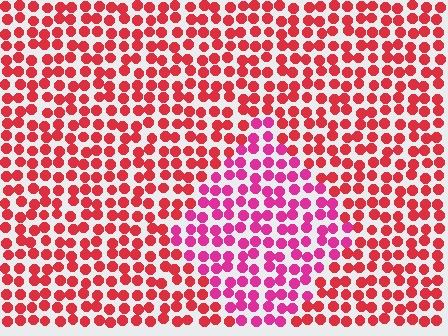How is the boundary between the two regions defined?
The boundary is defined purely by a slight shift in hue (about 31 degrees). Spacing, size, and orientation are identical on both sides.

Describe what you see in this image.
The image is filled with small red elements in a uniform arrangement. A diamond-shaped region is visible where the elements are tinted to a slightly different hue, forming a subtle color boundary.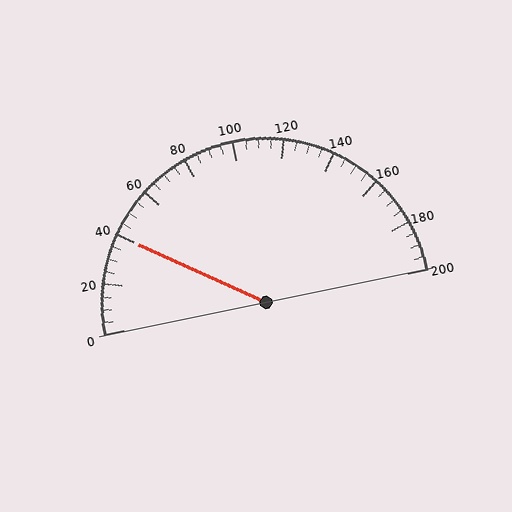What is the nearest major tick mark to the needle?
The nearest major tick mark is 40.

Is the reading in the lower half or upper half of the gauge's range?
The reading is in the lower half of the range (0 to 200).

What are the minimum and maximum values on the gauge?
The gauge ranges from 0 to 200.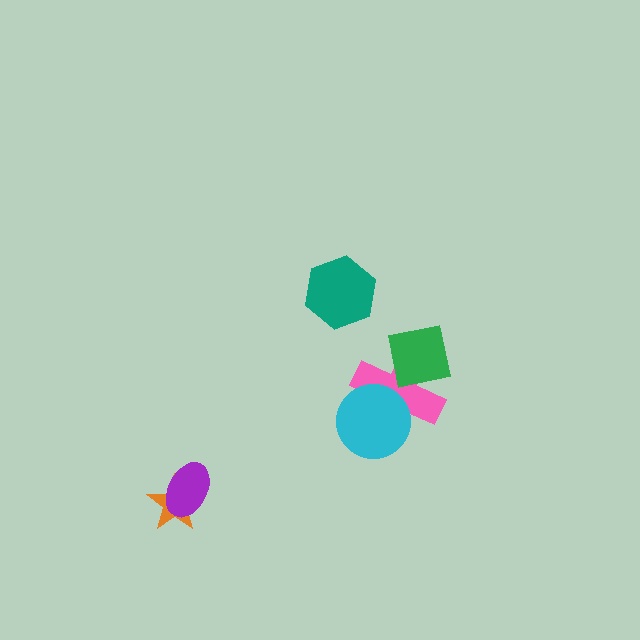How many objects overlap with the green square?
1 object overlaps with the green square.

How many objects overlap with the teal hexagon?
0 objects overlap with the teal hexagon.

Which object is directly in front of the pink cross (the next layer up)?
The green square is directly in front of the pink cross.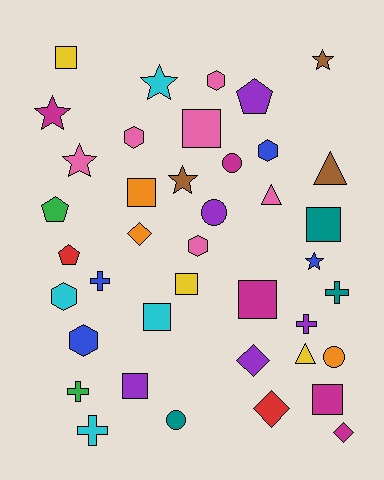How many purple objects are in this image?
There are 5 purple objects.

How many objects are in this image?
There are 40 objects.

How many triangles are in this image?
There are 3 triangles.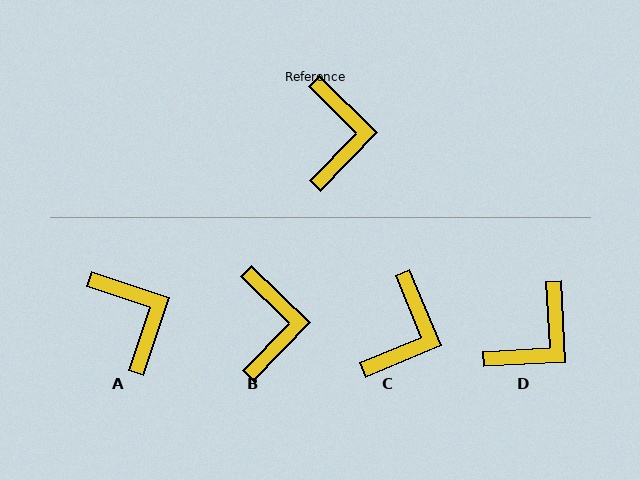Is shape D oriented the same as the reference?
No, it is off by about 43 degrees.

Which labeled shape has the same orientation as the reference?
B.